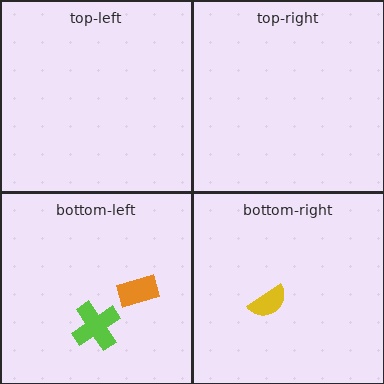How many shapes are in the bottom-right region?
1.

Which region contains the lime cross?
The bottom-left region.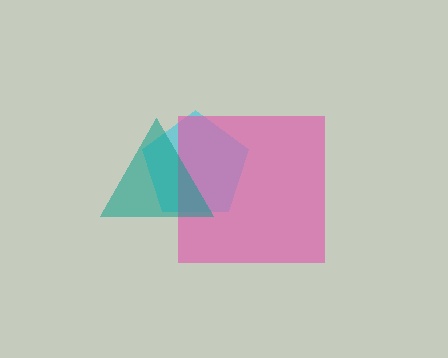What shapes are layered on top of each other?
The layered shapes are: a cyan pentagon, a pink square, a teal triangle.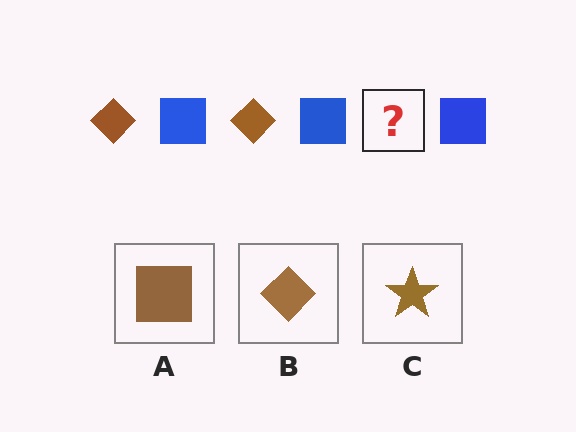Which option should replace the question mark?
Option B.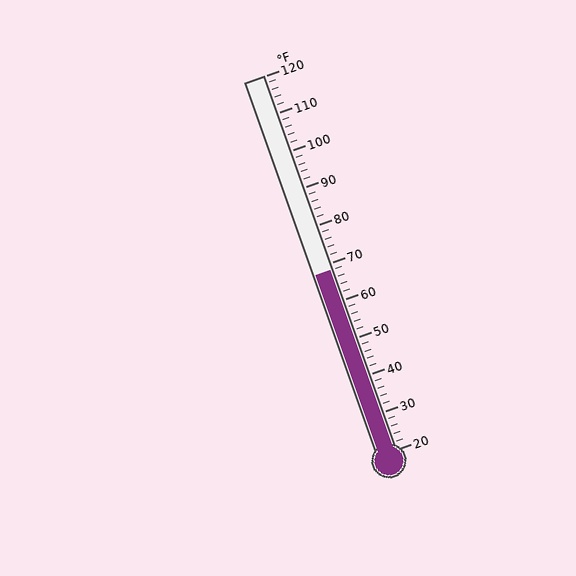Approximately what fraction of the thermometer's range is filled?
The thermometer is filled to approximately 50% of its range.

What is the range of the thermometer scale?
The thermometer scale ranges from 20°F to 120°F.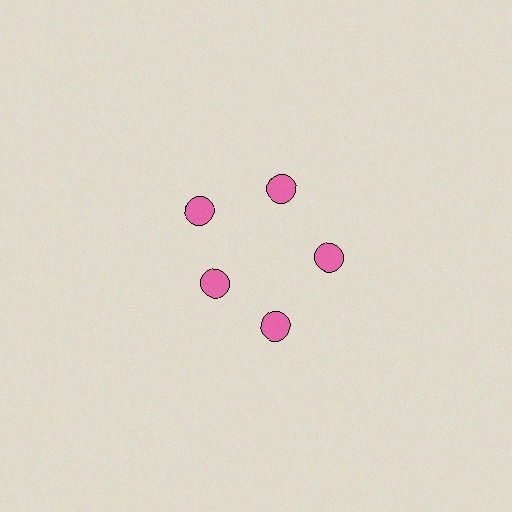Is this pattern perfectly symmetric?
No. The 5 pink circles are arranged in a ring, but one element near the 8 o'clock position is pulled inward toward the center, breaking the 5-fold rotational symmetry.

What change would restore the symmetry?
The symmetry would be restored by moving it outward, back onto the ring so that all 5 circles sit at equal angles and equal distance from the center.